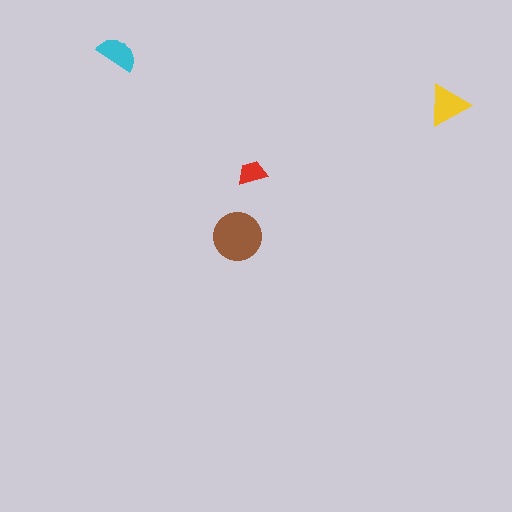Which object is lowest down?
The brown circle is bottommost.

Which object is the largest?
The brown circle.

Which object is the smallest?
The red trapezoid.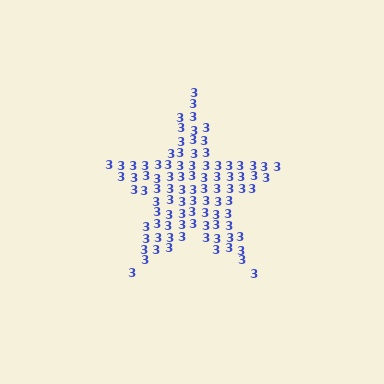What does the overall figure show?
The overall figure shows a star.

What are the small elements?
The small elements are digit 3's.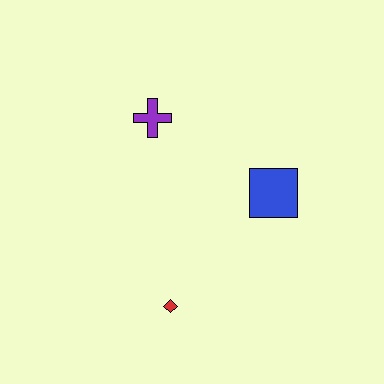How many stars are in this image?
There are no stars.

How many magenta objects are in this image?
There are no magenta objects.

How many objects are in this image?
There are 3 objects.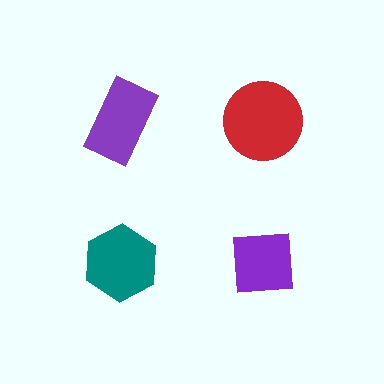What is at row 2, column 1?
A teal hexagon.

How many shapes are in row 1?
2 shapes.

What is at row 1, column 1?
A purple rectangle.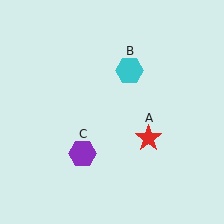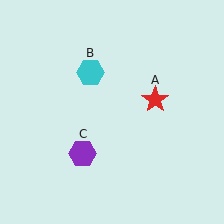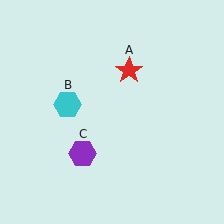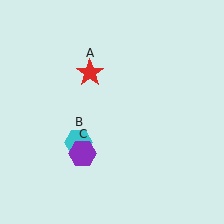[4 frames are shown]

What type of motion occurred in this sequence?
The red star (object A), cyan hexagon (object B) rotated counterclockwise around the center of the scene.